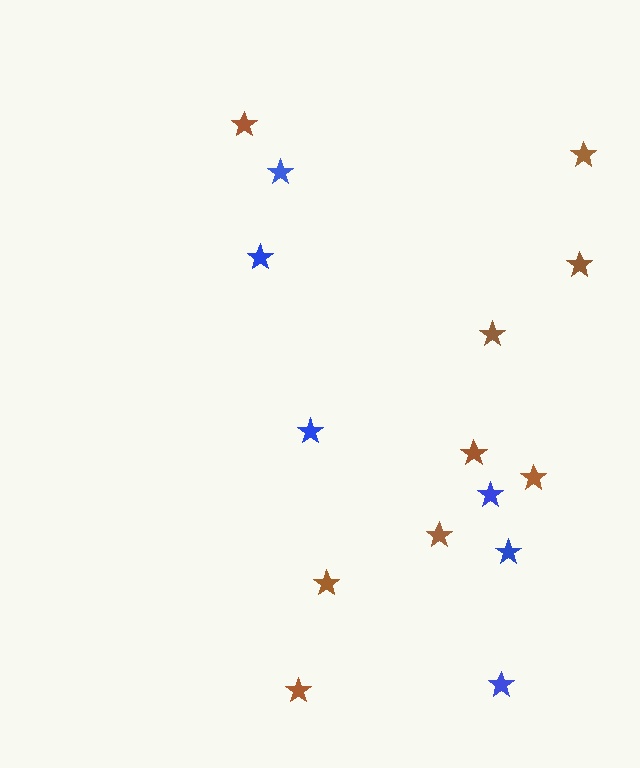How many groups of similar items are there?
There are 2 groups: one group of brown stars (9) and one group of blue stars (6).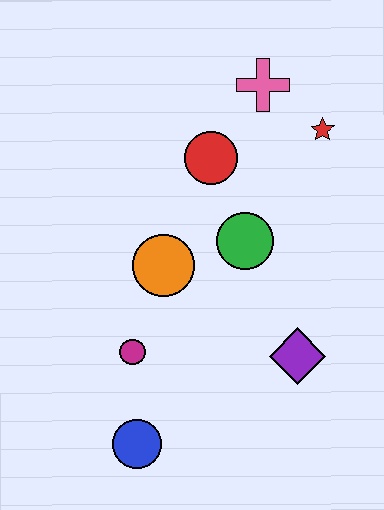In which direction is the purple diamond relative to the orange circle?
The purple diamond is to the right of the orange circle.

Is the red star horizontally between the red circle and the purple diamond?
No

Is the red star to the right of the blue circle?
Yes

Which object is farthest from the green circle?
The blue circle is farthest from the green circle.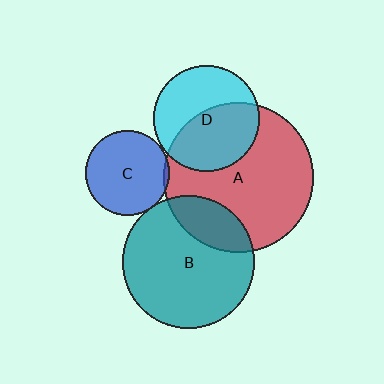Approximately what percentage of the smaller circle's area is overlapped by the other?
Approximately 20%.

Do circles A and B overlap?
Yes.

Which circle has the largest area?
Circle A (red).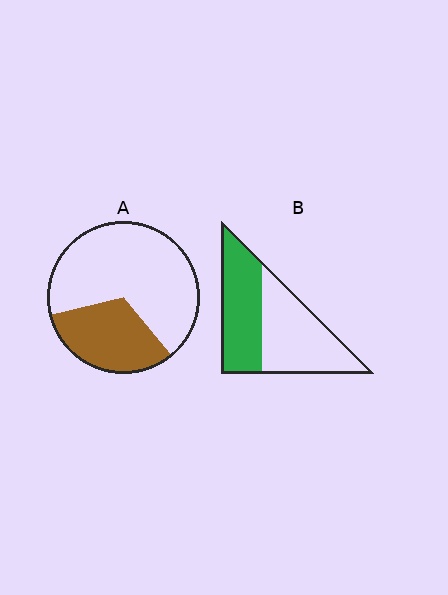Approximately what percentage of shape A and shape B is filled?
A is approximately 30% and B is approximately 45%.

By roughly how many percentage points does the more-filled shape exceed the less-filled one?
By roughly 15 percentage points (B over A).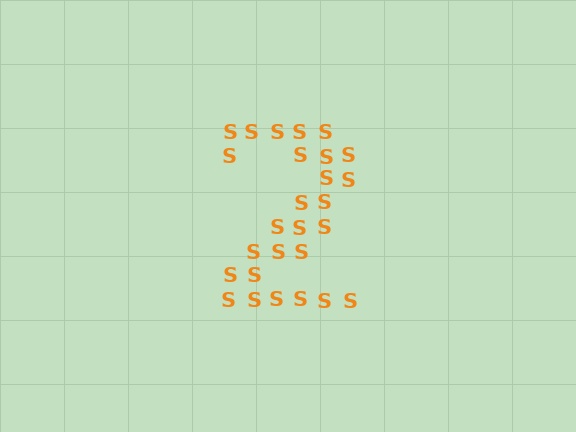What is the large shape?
The large shape is the digit 2.